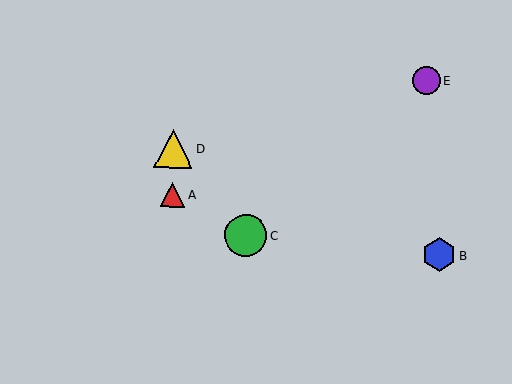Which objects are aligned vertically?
Objects A, D are aligned vertically.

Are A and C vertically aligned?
No, A is at x≈172 and C is at x≈246.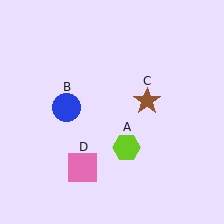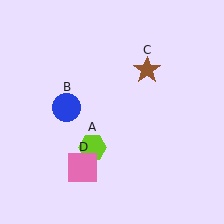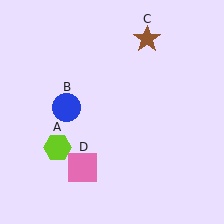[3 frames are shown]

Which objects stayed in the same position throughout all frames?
Blue circle (object B) and pink square (object D) remained stationary.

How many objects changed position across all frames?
2 objects changed position: lime hexagon (object A), brown star (object C).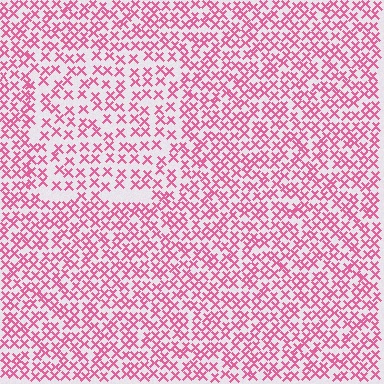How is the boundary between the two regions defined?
The boundary is defined by a change in element density (approximately 1.6x ratio). All elements are the same color, size, and shape.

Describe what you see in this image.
The image contains small pink elements arranged at two different densities. A rectangle-shaped region is visible where the elements are less densely packed than the surrounding area.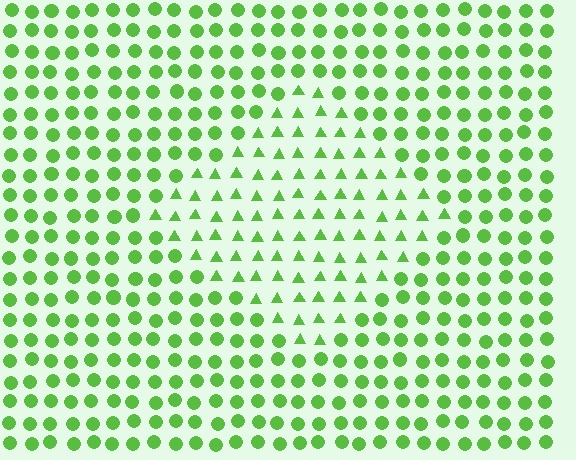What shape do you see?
I see a diamond.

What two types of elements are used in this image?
The image uses triangles inside the diamond region and circles outside it.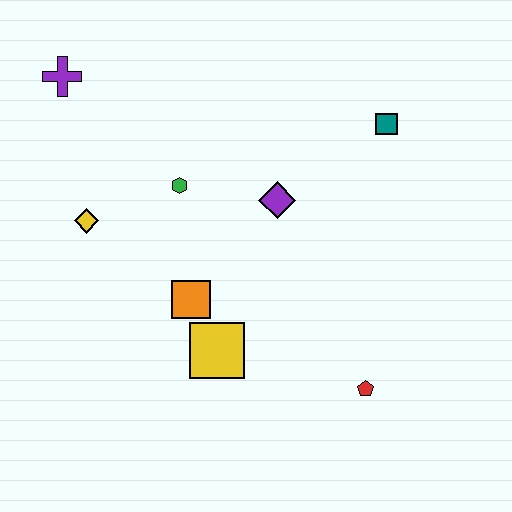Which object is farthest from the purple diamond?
The purple cross is farthest from the purple diamond.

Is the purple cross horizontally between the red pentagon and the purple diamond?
No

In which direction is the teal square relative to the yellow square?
The teal square is above the yellow square.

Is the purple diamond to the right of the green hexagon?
Yes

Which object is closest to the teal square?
The purple diamond is closest to the teal square.